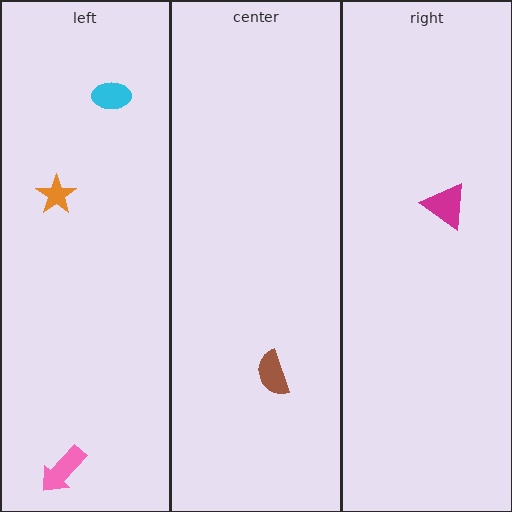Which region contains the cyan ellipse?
The left region.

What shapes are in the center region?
The brown semicircle.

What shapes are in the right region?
The magenta triangle.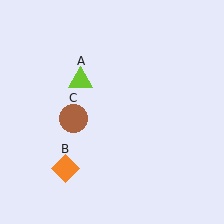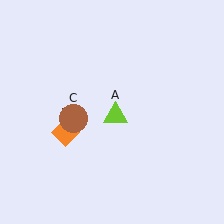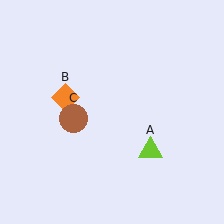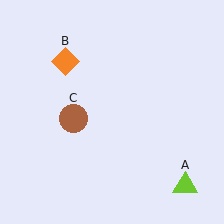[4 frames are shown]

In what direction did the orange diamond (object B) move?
The orange diamond (object B) moved up.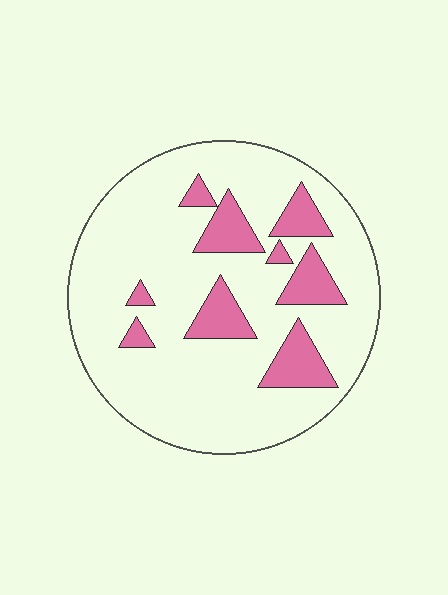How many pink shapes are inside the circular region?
9.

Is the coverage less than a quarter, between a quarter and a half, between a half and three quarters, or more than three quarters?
Less than a quarter.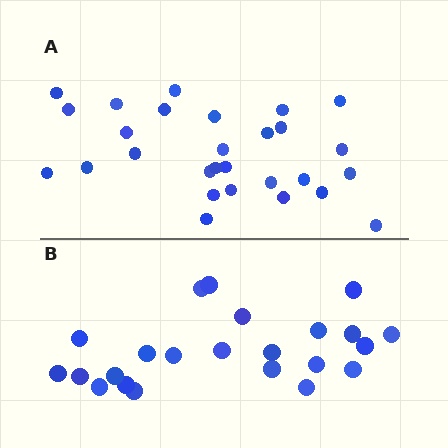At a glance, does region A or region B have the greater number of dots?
Region A (the top region) has more dots.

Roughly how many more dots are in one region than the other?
Region A has about 5 more dots than region B.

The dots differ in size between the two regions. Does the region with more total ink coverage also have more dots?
No. Region B has more total ink coverage because its dots are larger, but region A actually contains more individual dots. Total area can be misleading — the number of items is what matters here.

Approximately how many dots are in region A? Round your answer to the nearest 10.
About 30 dots. (The exact count is 28, which rounds to 30.)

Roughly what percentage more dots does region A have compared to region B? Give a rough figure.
About 20% more.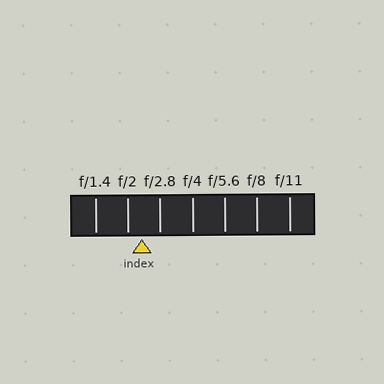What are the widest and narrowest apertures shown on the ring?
The widest aperture shown is f/1.4 and the narrowest is f/11.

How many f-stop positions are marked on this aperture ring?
There are 7 f-stop positions marked.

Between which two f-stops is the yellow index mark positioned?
The index mark is between f/2 and f/2.8.